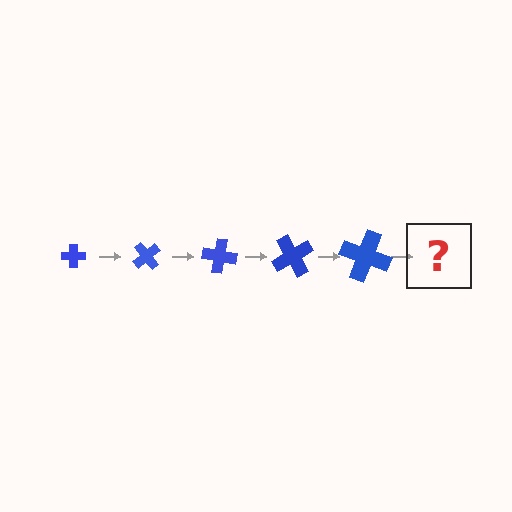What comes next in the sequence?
The next element should be a cross, larger than the previous one and rotated 250 degrees from the start.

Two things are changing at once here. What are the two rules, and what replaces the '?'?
The two rules are that the cross grows larger each step and it rotates 50 degrees each step. The '?' should be a cross, larger than the previous one and rotated 250 degrees from the start.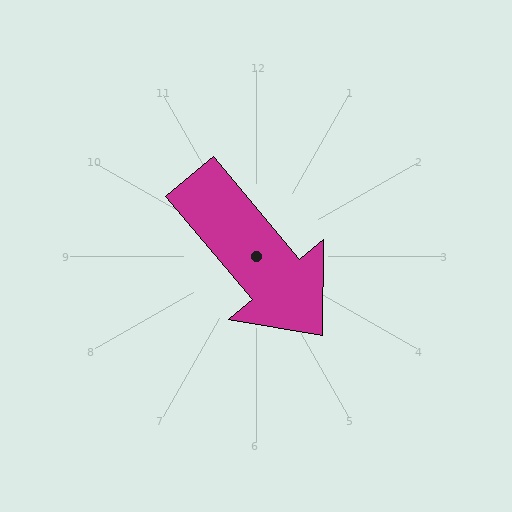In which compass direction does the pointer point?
Southeast.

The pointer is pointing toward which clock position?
Roughly 5 o'clock.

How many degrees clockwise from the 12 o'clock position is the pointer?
Approximately 140 degrees.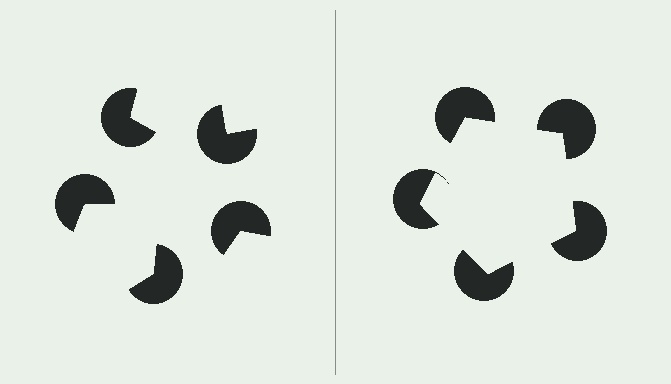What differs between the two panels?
The pac-man discs are positioned identically on both sides; only the wedge orientations differ. On the right they align to a pentagon; on the left they are misaligned.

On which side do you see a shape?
An illusory pentagon appears on the right side. On the left side the wedge cuts are rotated, so no coherent shape forms.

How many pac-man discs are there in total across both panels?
10 — 5 on each side.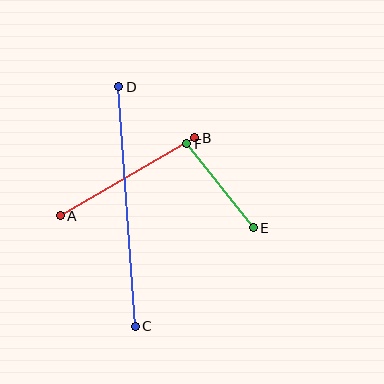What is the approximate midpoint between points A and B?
The midpoint is at approximately (128, 177) pixels.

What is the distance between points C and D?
The distance is approximately 240 pixels.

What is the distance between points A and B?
The distance is approximately 155 pixels.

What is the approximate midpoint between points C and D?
The midpoint is at approximately (127, 207) pixels.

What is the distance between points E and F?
The distance is approximately 107 pixels.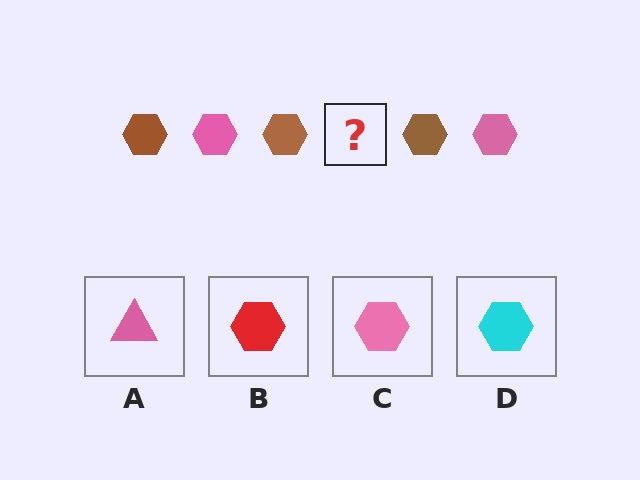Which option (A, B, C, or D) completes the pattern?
C.